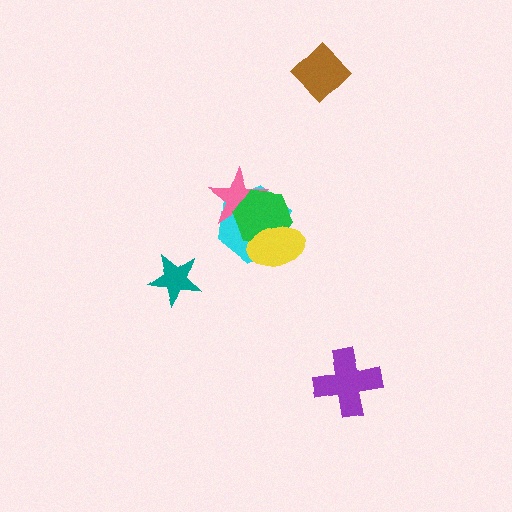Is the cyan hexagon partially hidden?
Yes, it is partially covered by another shape.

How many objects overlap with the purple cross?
0 objects overlap with the purple cross.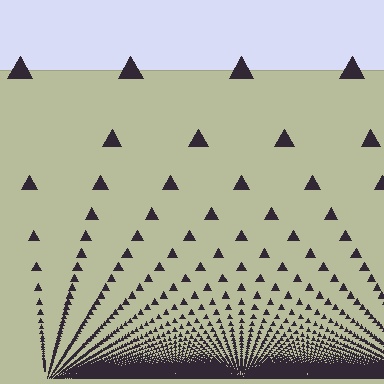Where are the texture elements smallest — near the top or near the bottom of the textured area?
Near the bottom.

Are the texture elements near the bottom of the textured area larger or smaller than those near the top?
Smaller. The gradient is inverted — elements near the bottom are smaller and denser.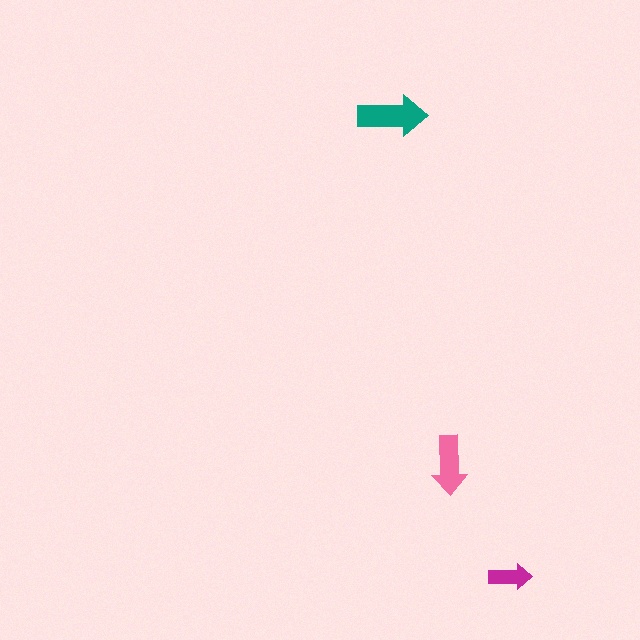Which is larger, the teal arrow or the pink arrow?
The teal one.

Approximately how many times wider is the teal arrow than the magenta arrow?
About 1.5 times wider.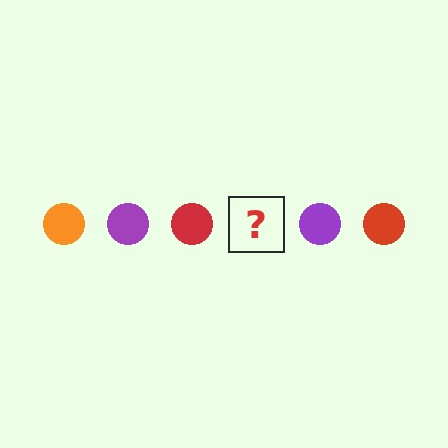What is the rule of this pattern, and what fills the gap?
The rule is that the pattern cycles through orange, purple, red circles. The gap should be filled with an orange circle.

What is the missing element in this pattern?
The missing element is an orange circle.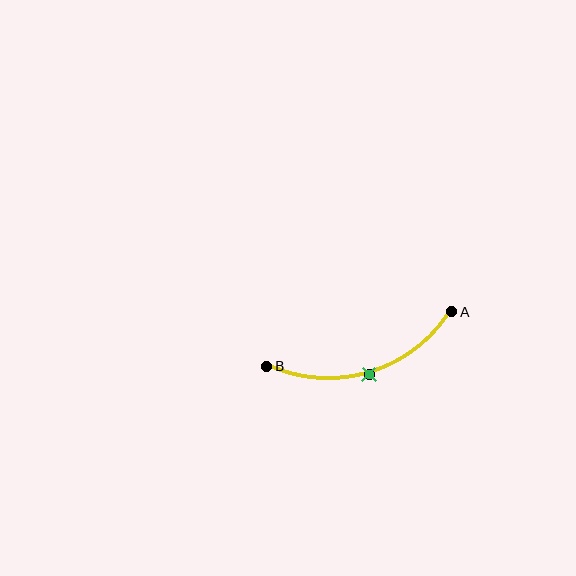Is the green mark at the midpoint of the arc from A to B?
Yes. The green mark lies on the arc at equal arc-length from both A and B — it is the arc midpoint.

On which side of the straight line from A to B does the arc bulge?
The arc bulges below the straight line connecting A and B.